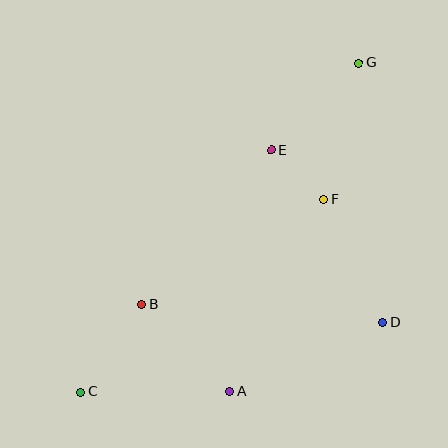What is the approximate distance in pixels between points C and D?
The distance between C and D is approximately 310 pixels.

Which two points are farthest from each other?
Points C and G are farthest from each other.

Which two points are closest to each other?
Points E and F are closest to each other.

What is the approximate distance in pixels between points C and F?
The distance between C and F is approximately 310 pixels.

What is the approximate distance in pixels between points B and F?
The distance between B and F is approximately 210 pixels.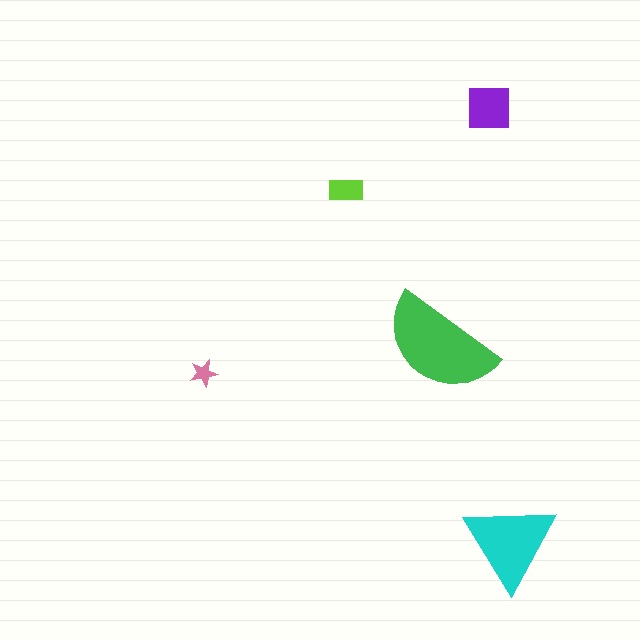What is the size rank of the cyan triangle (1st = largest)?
2nd.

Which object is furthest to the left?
The pink star is leftmost.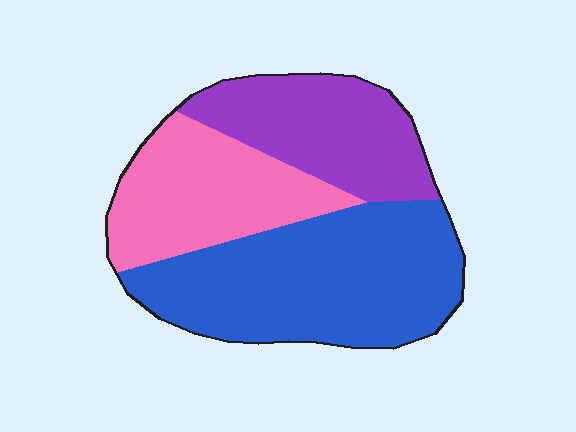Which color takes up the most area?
Blue, at roughly 45%.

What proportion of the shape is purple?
Purple covers roughly 25% of the shape.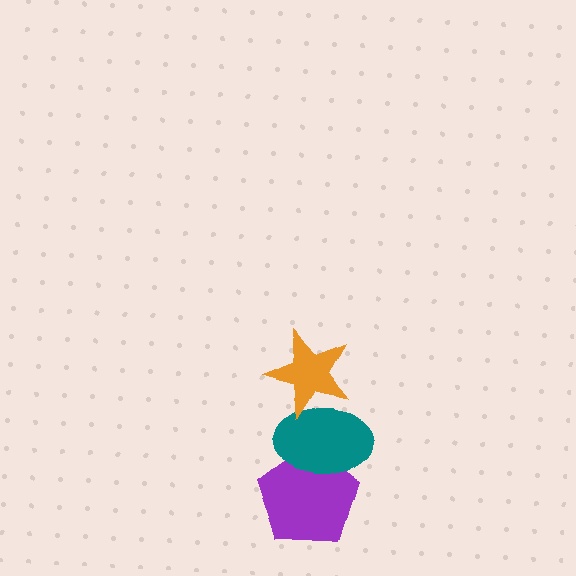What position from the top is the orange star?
The orange star is 1st from the top.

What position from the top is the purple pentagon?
The purple pentagon is 3rd from the top.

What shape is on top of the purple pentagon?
The teal ellipse is on top of the purple pentagon.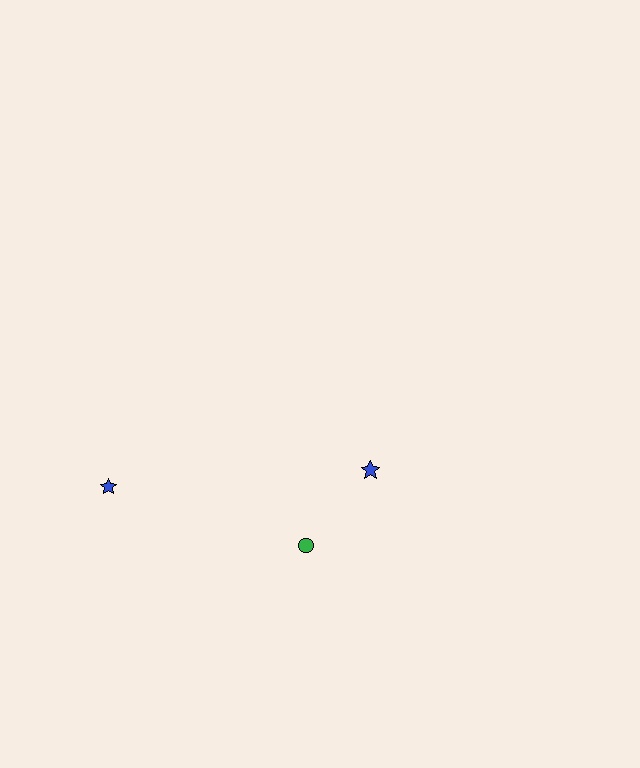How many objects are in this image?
There are 3 objects.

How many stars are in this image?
There are 2 stars.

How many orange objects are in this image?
There are no orange objects.